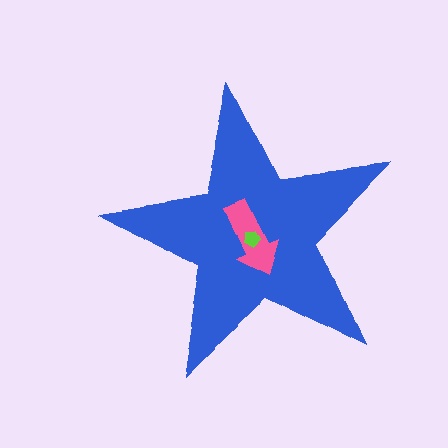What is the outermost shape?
The blue star.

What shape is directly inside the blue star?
The pink arrow.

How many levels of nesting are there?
3.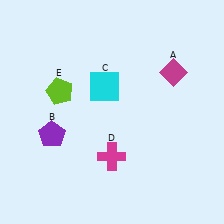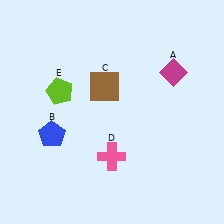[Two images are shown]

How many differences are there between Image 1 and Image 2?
There are 3 differences between the two images.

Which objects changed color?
B changed from purple to blue. C changed from cyan to brown. D changed from magenta to pink.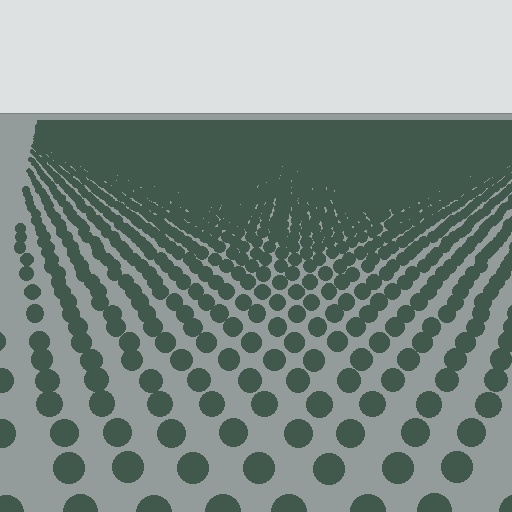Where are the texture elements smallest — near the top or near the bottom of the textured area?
Near the top.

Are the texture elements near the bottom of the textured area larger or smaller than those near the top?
Larger. Near the bottom, elements are closer to the viewer and appear at a bigger on-screen size.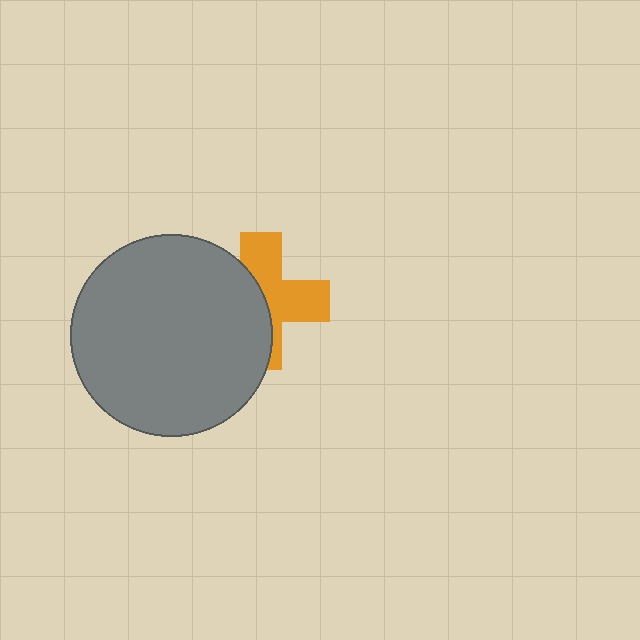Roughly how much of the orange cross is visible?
About half of it is visible (roughly 51%).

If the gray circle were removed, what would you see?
You would see the complete orange cross.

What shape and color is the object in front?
The object in front is a gray circle.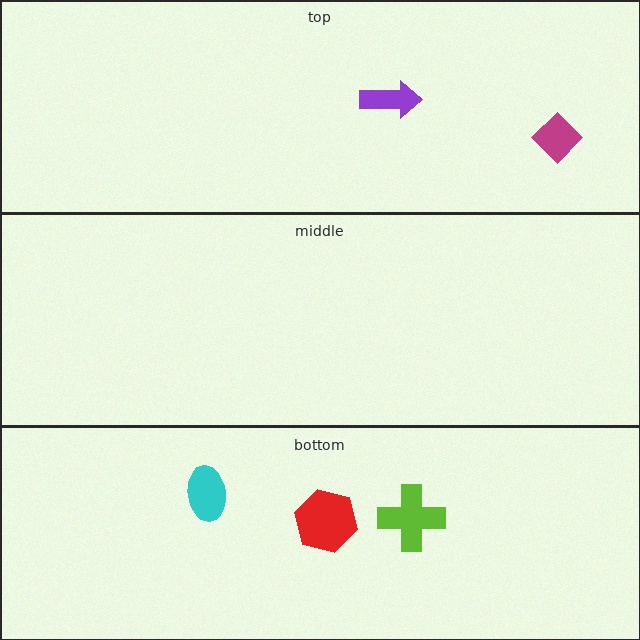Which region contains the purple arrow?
The top region.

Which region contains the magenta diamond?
The top region.